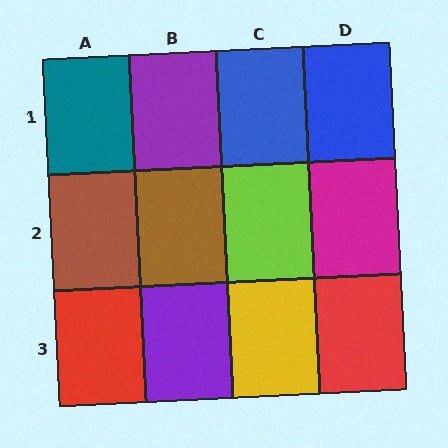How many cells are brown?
2 cells are brown.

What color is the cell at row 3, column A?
Red.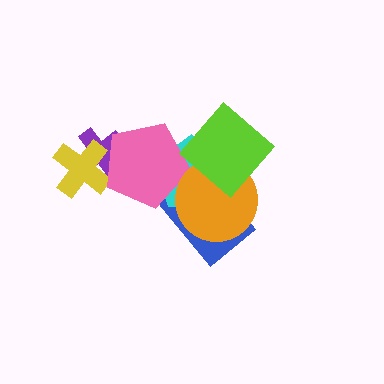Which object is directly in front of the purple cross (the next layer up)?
The yellow cross is directly in front of the purple cross.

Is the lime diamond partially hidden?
No, no other shape covers it.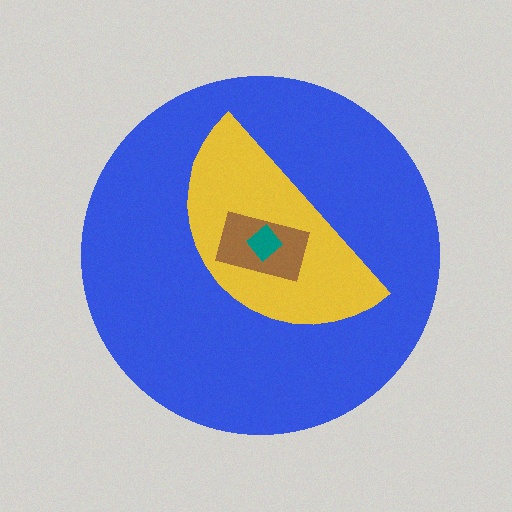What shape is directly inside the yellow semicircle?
The brown rectangle.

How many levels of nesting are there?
4.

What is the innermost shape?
The teal diamond.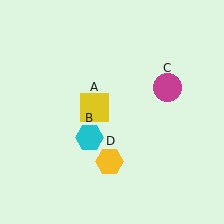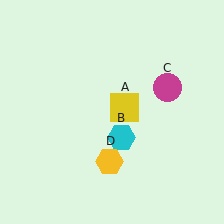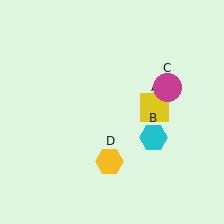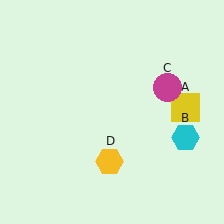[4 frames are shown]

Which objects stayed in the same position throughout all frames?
Magenta circle (object C) and yellow hexagon (object D) remained stationary.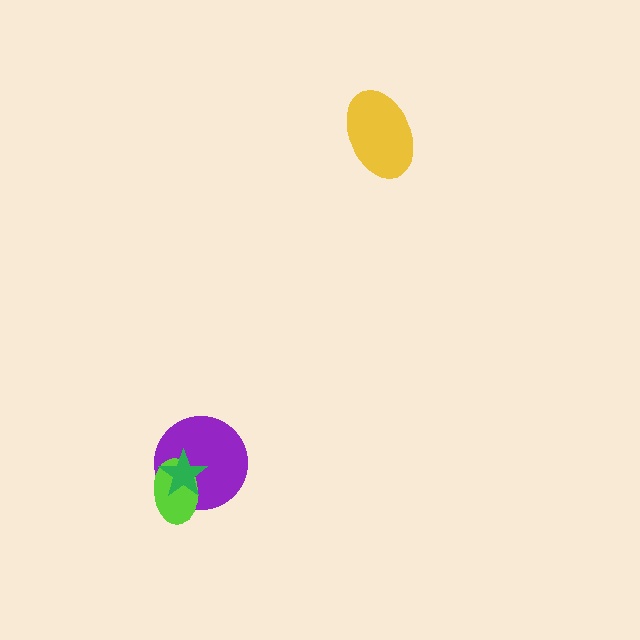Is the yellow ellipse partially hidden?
No, no other shape covers it.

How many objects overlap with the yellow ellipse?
0 objects overlap with the yellow ellipse.